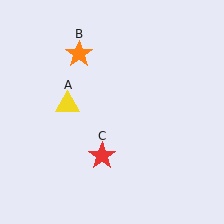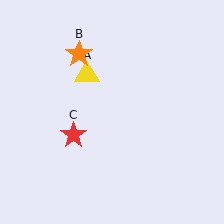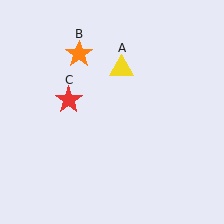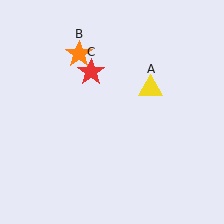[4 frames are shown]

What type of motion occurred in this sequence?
The yellow triangle (object A), red star (object C) rotated clockwise around the center of the scene.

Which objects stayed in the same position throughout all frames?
Orange star (object B) remained stationary.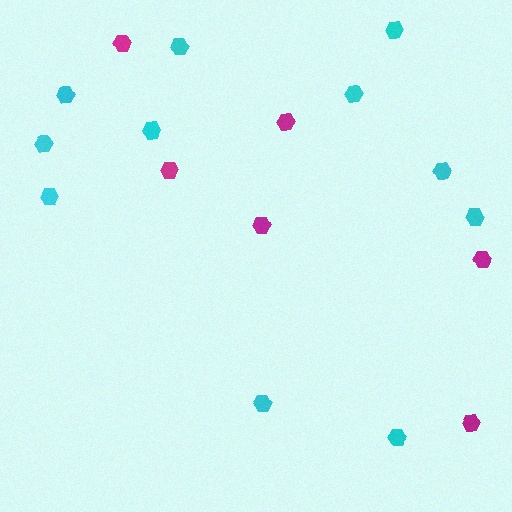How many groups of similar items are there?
There are 2 groups: one group of cyan hexagons (11) and one group of magenta hexagons (6).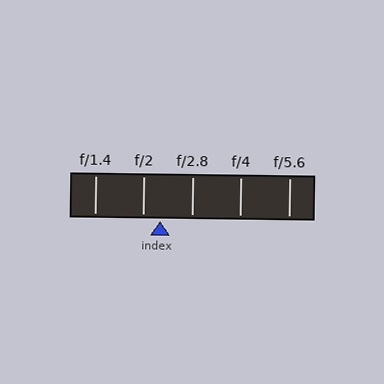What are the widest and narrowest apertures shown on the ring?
The widest aperture shown is f/1.4 and the narrowest is f/5.6.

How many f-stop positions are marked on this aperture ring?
There are 5 f-stop positions marked.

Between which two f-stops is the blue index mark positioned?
The index mark is between f/2 and f/2.8.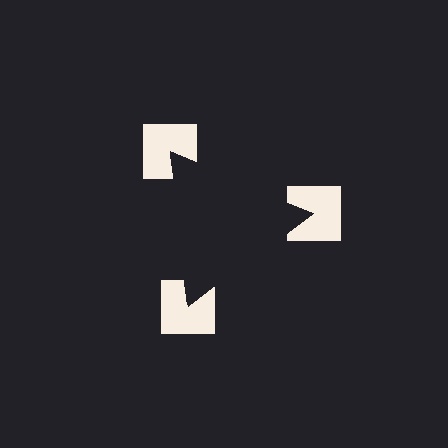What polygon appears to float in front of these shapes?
An illusory triangle — its edges are inferred from the aligned wedge cuts in the notched squares, not physically drawn.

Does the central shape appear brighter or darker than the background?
It typically appears slightly darker than the background, even though no actual brightness change is drawn.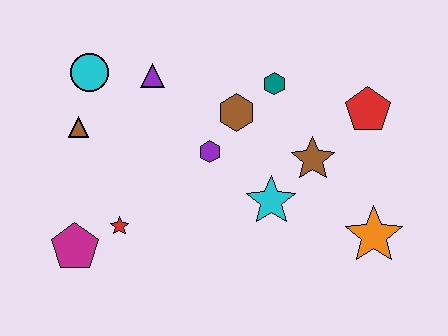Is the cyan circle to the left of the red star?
Yes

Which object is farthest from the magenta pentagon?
The red pentagon is farthest from the magenta pentagon.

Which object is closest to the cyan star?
The brown star is closest to the cyan star.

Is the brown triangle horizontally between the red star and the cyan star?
No